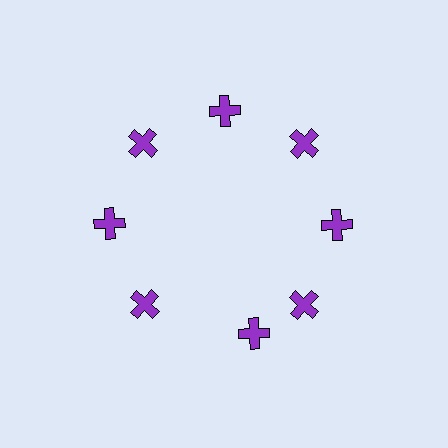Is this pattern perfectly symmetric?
No. The 8 purple crosses are arranged in a ring, but one element near the 6 o'clock position is rotated out of alignment along the ring, breaking the 8-fold rotational symmetry.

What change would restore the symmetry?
The symmetry would be restored by rotating it back into even spacing with its neighbors so that all 8 crosses sit at equal angles and equal distance from the center.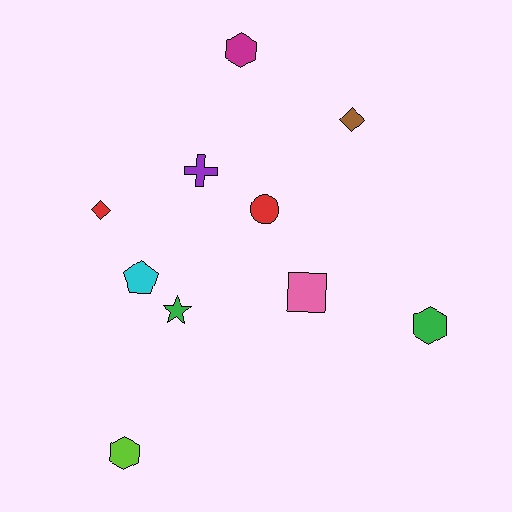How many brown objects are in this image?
There is 1 brown object.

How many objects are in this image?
There are 10 objects.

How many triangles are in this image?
There are no triangles.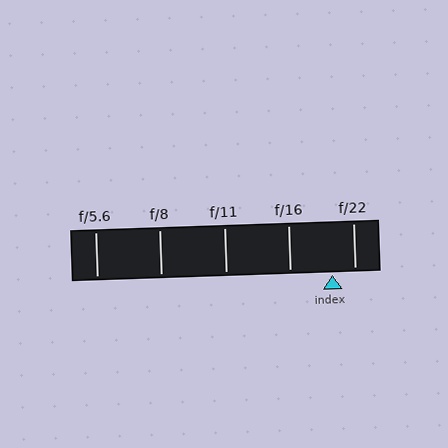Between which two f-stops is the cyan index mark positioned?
The index mark is between f/16 and f/22.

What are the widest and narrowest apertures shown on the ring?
The widest aperture shown is f/5.6 and the narrowest is f/22.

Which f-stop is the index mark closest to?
The index mark is closest to f/22.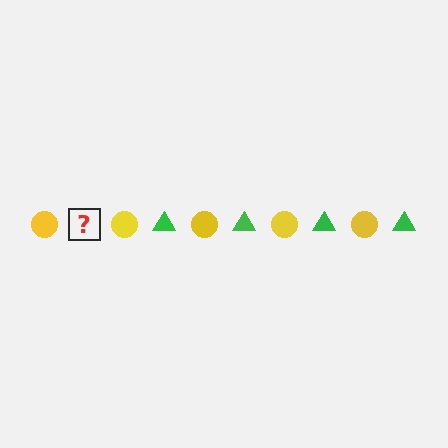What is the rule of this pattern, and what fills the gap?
The rule is that the pattern alternates between yellow circle and green triangle. The gap should be filled with a green triangle.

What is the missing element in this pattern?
The missing element is a green triangle.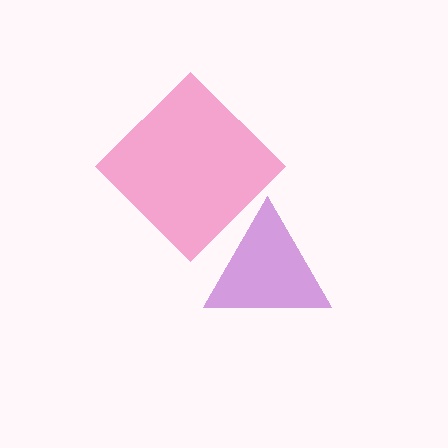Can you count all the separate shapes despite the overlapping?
Yes, there are 2 separate shapes.